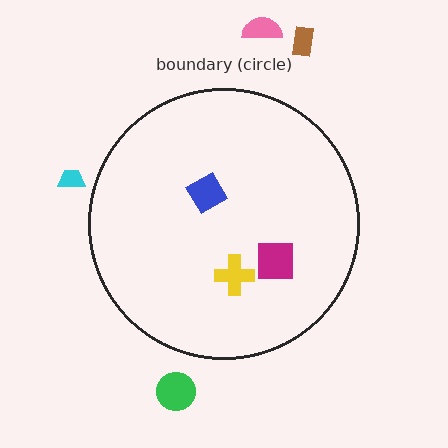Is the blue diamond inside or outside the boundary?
Inside.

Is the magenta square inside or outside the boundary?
Inside.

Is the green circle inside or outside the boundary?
Outside.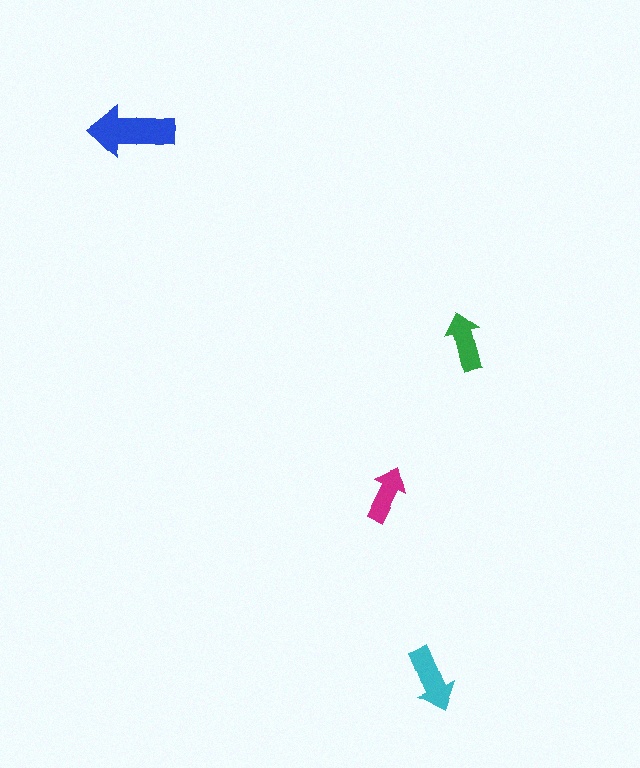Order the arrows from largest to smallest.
the blue one, the cyan one, the green one, the magenta one.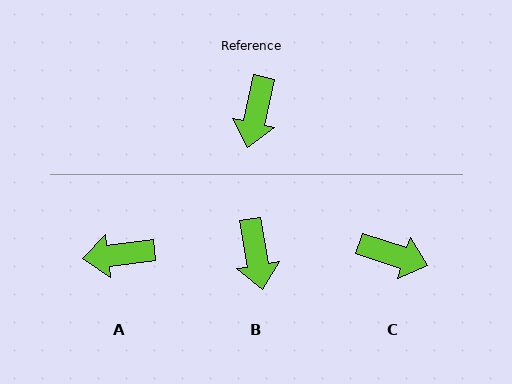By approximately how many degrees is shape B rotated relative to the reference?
Approximately 23 degrees counter-clockwise.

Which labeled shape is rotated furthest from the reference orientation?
C, about 85 degrees away.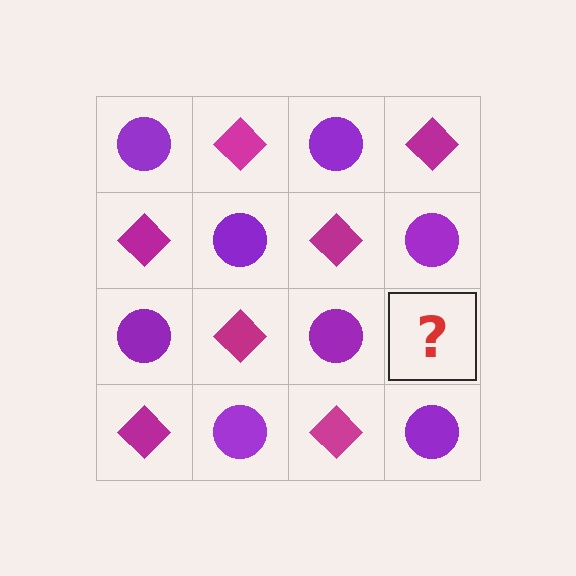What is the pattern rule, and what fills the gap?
The rule is that it alternates purple circle and magenta diamond in a checkerboard pattern. The gap should be filled with a magenta diamond.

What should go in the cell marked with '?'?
The missing cell should contain a magenta diamond.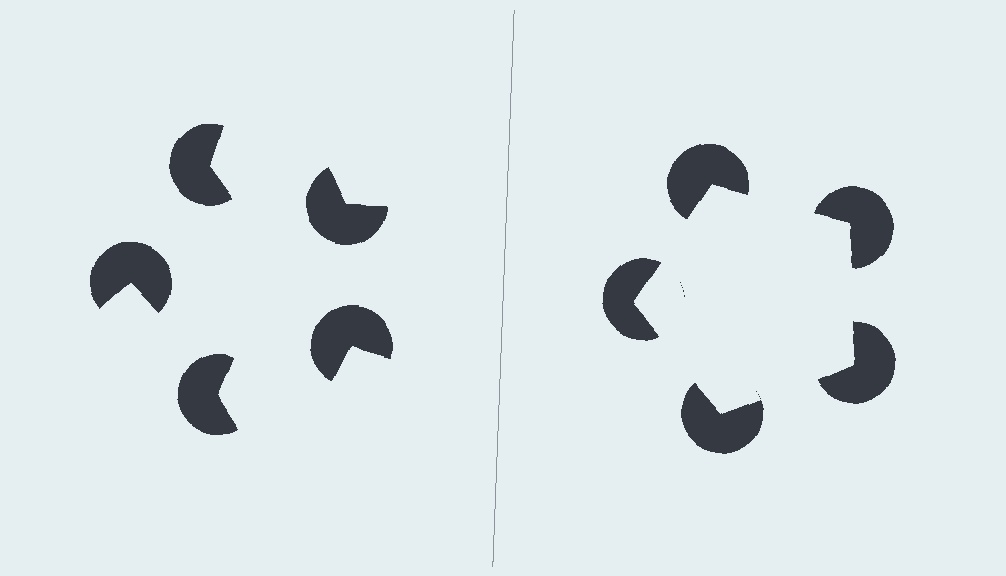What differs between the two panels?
The pac-man discs are positioned identically on both sides; only the wedge orientations differ. On the right they align to a pentagon; on the left they are misaligned.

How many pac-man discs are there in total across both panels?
10 — 5 on each side.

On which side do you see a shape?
An illusory pentagon appears on the right side. On the left side the wedge cuts are rotated, so no coherent shape forms.